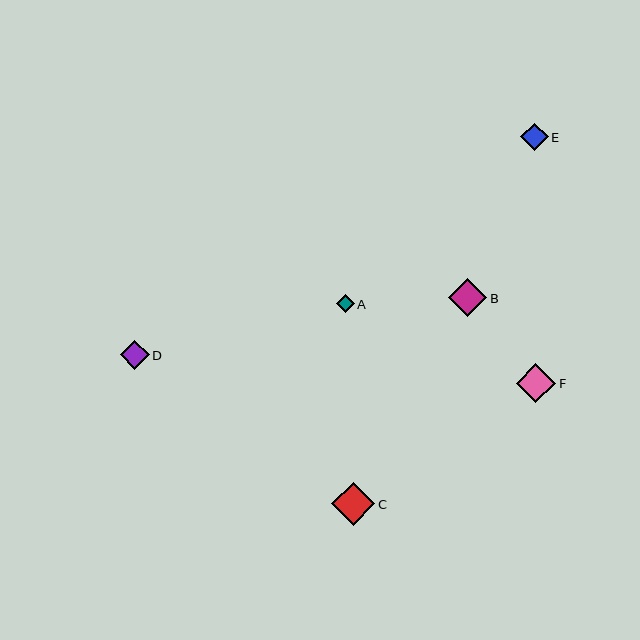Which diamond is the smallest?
Diamond A is the smallest with a size of approximately 18 pixels.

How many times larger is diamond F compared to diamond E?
Diamond F is approximately 1.5 times the size of diamond E.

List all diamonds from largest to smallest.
From largest to smallest: C, F, B, D, E, A.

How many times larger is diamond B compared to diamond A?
Diamond B is approximately 2.2 times the size of diamond A.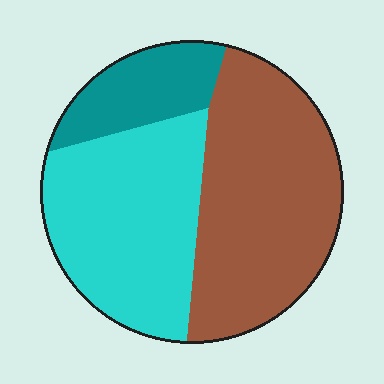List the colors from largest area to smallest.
From largest to smallest: brown, cyan, teal.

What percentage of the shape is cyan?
Cyan covers 39% of the shape.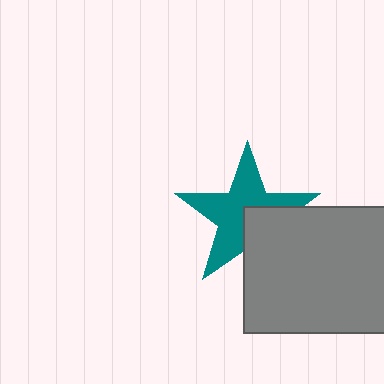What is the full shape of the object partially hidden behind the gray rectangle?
The partially hidden object is a teal star.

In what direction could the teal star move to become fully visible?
The teal star could move toward the upper-left. That would shift it out from behind the gray rectangle entirely.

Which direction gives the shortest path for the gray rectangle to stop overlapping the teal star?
Moving toward the lower-right gives the shortest separation.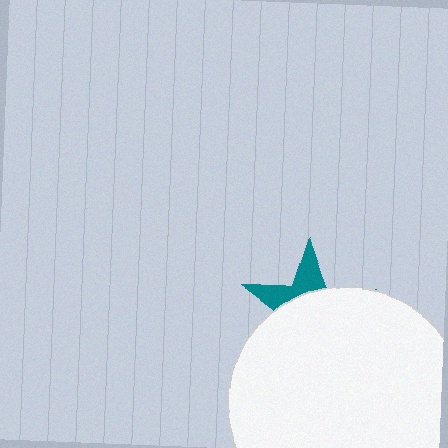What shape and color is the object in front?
The object in front is a white circle.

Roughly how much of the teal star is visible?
A small part of it is visible (roughly 30%).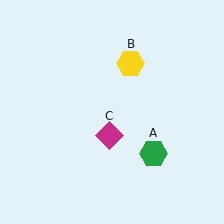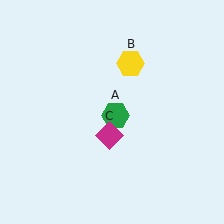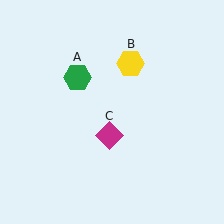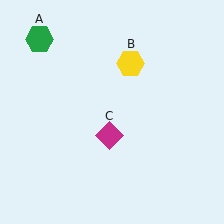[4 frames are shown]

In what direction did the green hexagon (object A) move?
The green hexagon (object A) moved up and to the left.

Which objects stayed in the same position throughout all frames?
Yellow hexagon (object B) and magenta diamond (object C) remained stationary.